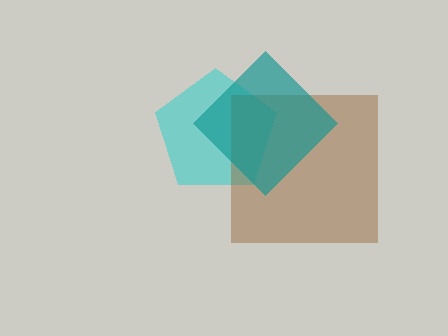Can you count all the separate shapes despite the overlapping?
Yes, there are 3 separate shapes.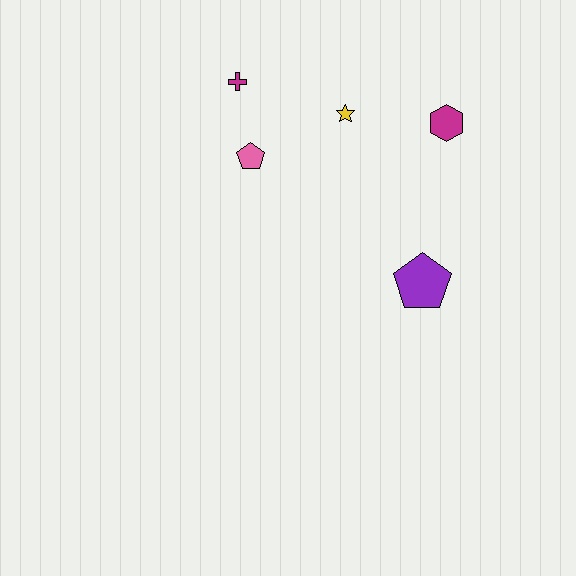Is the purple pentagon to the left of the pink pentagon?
No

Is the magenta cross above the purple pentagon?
Yes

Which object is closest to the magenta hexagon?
The yellow star is closest to the magenta hexagon.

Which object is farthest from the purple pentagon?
The magenta cross is farthest from the purple pentagon.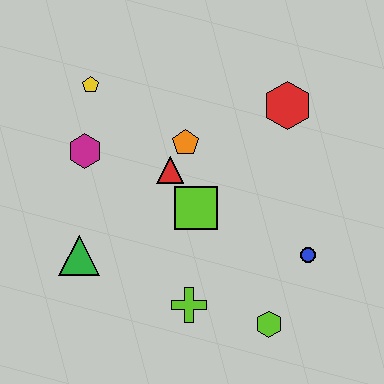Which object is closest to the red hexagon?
The orange pentagon is closest to the red hexagon.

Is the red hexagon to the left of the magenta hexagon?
No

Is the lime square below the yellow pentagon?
Yes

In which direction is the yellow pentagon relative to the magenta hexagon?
The yellow pentagon is above the magenta hexagon.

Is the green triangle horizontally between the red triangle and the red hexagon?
No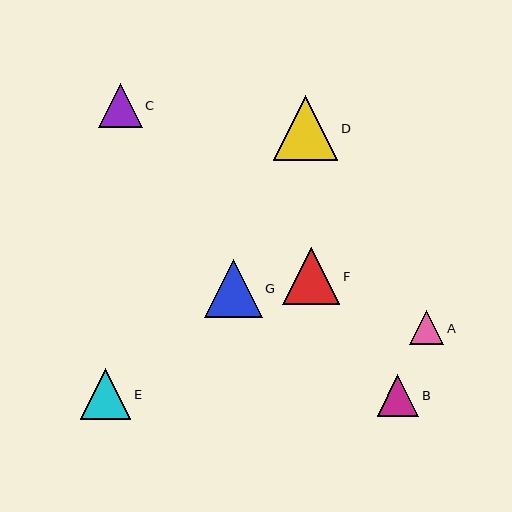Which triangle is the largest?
Triangle D is the largest with a size of approximately 65 pixels.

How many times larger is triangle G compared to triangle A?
Triangle G is approximately 1.7 times the size of triangle A.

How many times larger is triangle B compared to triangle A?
Triangle B is approximately 1.2 times the size of triangle A.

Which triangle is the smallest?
Triangle A is the smallest with a size of approximately 34 pixels.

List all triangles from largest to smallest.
From largest to smallest: D, G, F, E, C, B, A.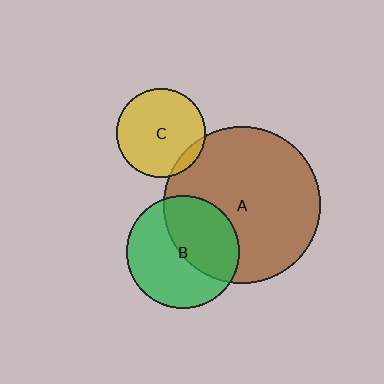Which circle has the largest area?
Circle A (brown).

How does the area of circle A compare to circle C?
Approximately 3.1 times.